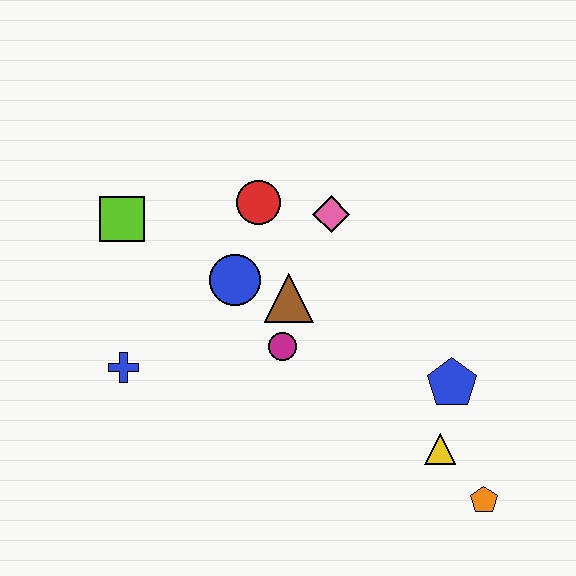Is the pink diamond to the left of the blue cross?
No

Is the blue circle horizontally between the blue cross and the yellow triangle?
Yes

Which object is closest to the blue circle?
The brown triangle is closest to the blue circle.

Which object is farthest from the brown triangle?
The orange pentagon is farthest from the brown triangle.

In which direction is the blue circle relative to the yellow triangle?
The blue circle is to the left of the yellow triangle.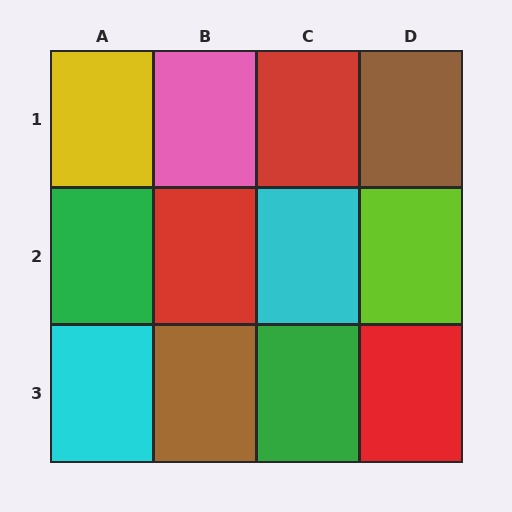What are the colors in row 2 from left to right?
Green, red, cyan, lime.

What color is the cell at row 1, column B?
Pink.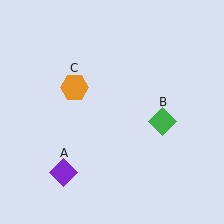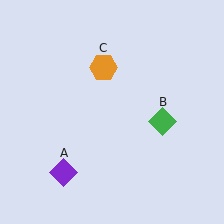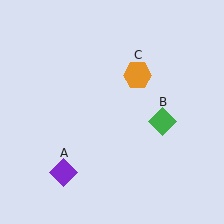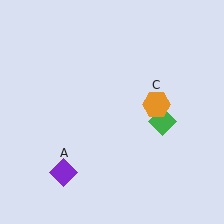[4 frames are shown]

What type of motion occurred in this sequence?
The orange hexagon (object C) rotated clockwise around the center of the scene.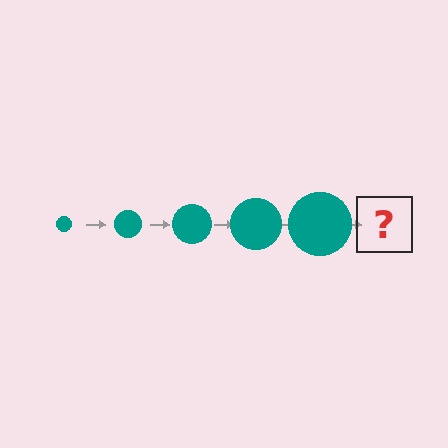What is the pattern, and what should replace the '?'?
The pattern is that the circle gets progressively larger each step. The '?' should be a teal circle, larger than the previous one.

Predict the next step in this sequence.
The next step is a teal circle, larger than the previous one.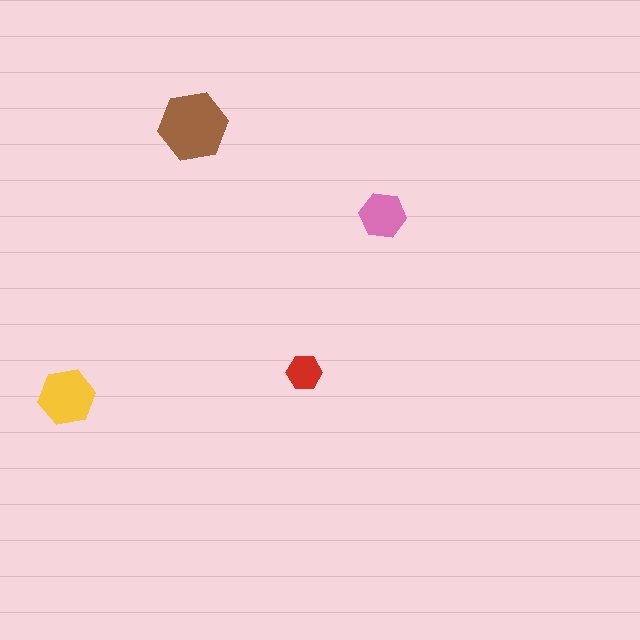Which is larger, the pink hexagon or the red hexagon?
The pink one.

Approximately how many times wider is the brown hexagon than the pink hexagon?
About 1.5 times wider.